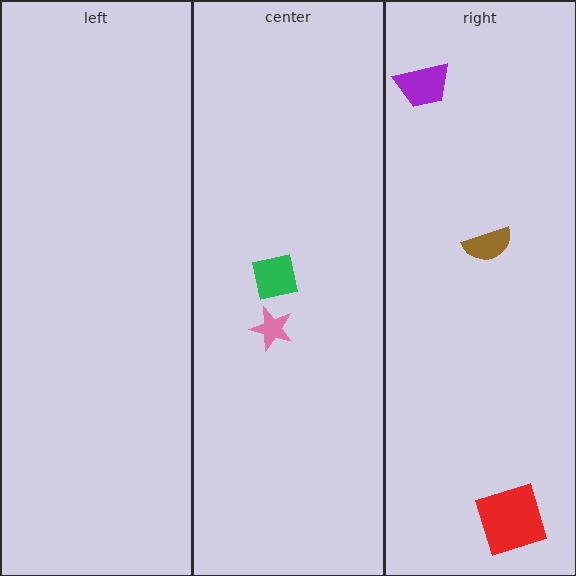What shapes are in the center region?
The pink star, the green square.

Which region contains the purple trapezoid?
The right region.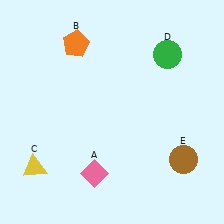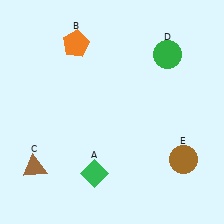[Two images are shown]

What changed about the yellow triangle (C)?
In Image 1, C is yellow. In Image 2, it changed to brown.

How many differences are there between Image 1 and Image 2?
There are 2 differences between the two images.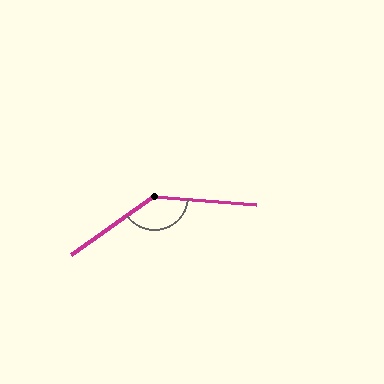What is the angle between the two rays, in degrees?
Approximately 140 degrees.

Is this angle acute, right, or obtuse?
It is obtuse.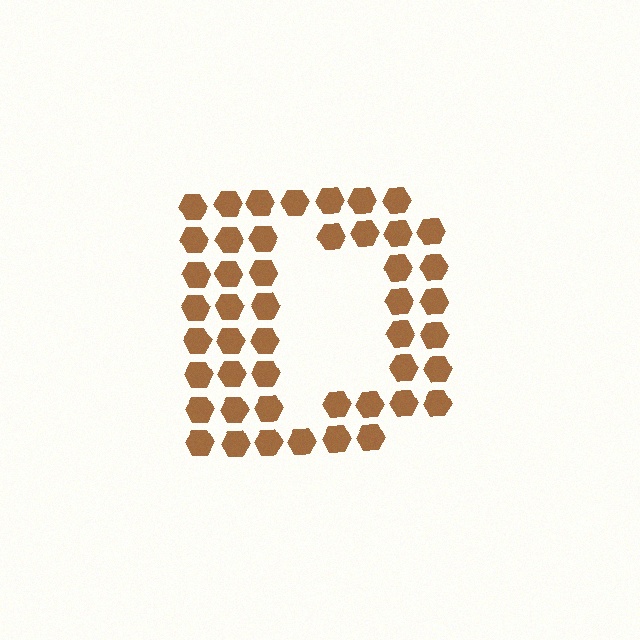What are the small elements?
The small elements are hexagons.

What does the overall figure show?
The overall figure shows the letter D.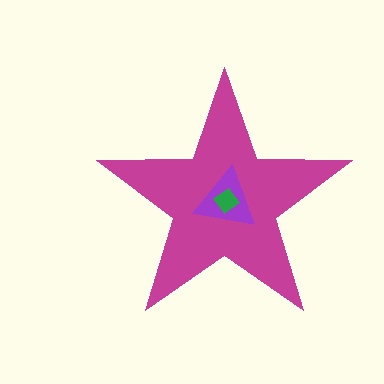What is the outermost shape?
The magenta star.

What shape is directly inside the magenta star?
The purple triangle.